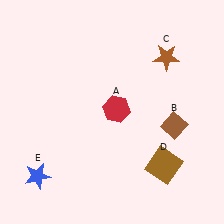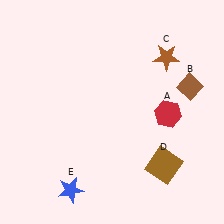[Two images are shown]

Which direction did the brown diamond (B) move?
The brown diamond (B) moved up.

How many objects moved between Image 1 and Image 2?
3 objects moved between the two images.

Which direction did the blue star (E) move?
The blue star (E) moved right.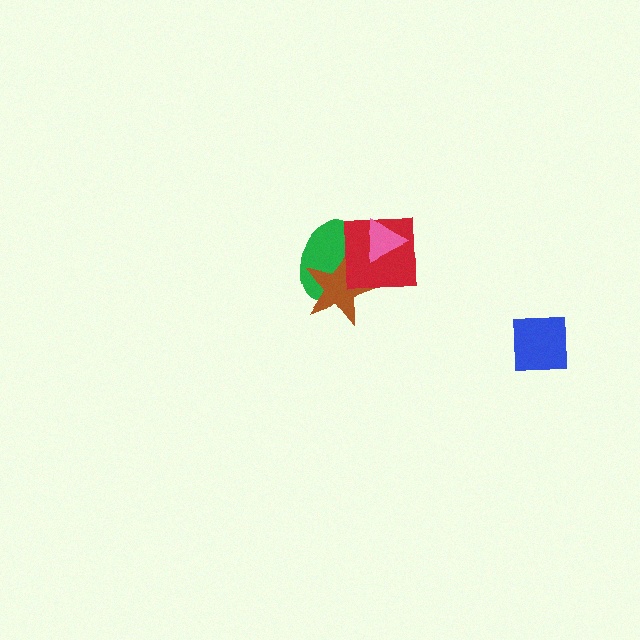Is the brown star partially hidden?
Yes, it is partially covered by another shape.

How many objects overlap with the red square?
3 objects overlap with the red square.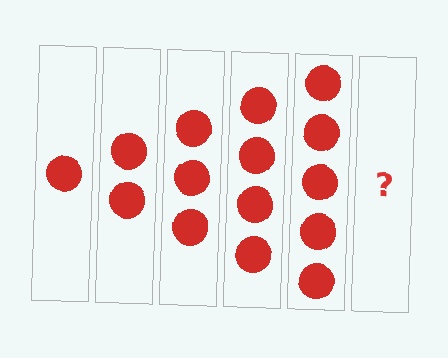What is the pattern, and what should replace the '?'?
The pattern is that each step adds one more circle. The '?' should be 6 circles.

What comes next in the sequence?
The next element should be 6 circles.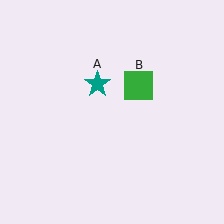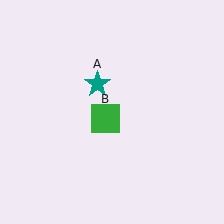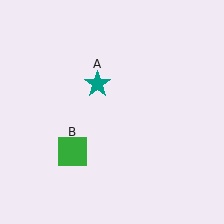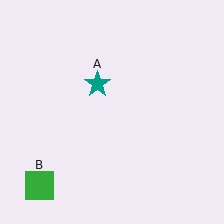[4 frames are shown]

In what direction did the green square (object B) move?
The green square (object B) moved down and to the left.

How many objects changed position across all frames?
1 object changed position: green square (object B).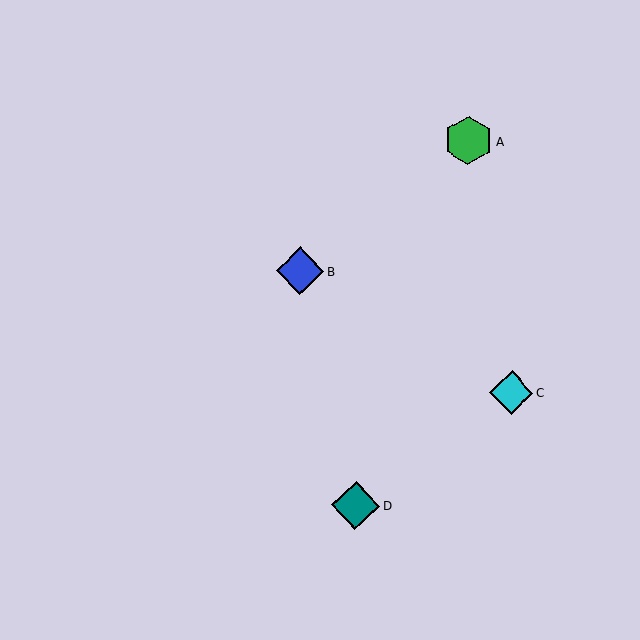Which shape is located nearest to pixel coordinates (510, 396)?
The cyan diamond (labeled C) at (511, 392) is nearest to that location.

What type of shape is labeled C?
Shape C is a cyan diamond.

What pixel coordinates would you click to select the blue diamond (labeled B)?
Click at (300, 271) to select the blue diamond B.